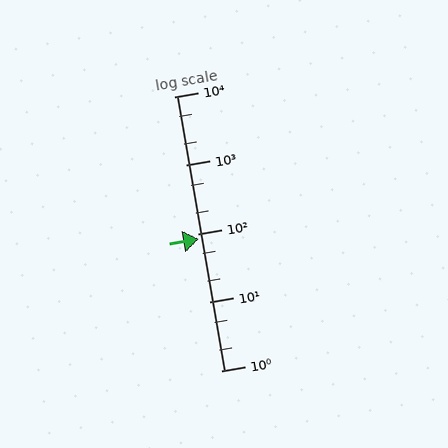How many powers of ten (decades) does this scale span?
The scale spans 4 decades, from 1 to 10000.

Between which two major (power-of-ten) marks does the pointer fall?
The pointer is between 10 and 100.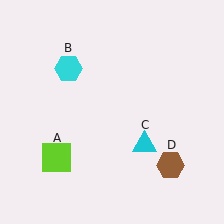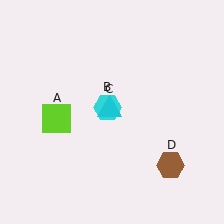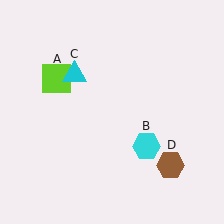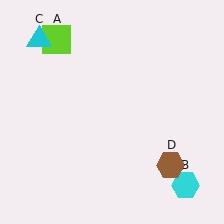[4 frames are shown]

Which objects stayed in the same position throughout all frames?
Brown hexagon (object D) remained stationary.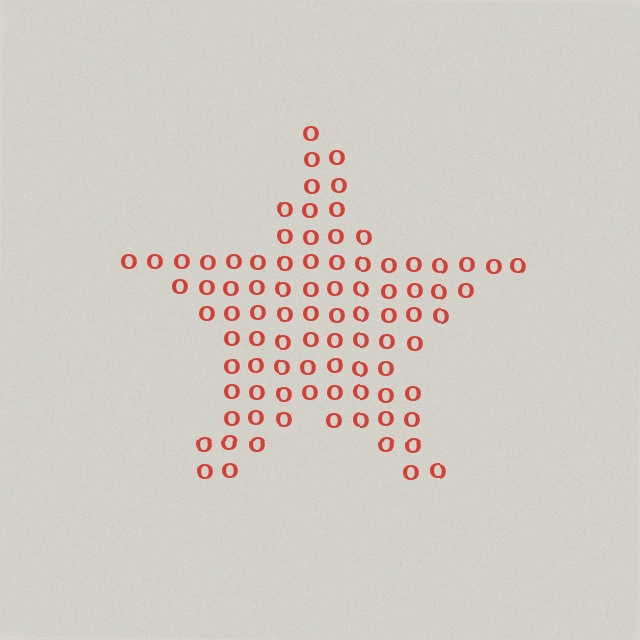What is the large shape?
The large shape is a star.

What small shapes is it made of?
It is made of small letter O's.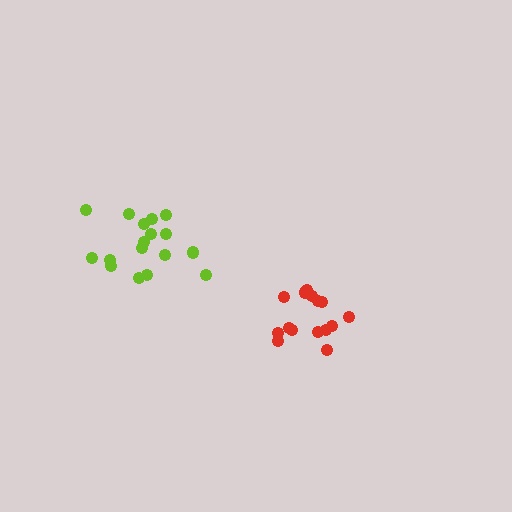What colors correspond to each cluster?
The clusters are colored: lime, red.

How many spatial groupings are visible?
There are 2 spatial groupings.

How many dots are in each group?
Group 1: 17 dots, Group 2: 15 dots (32 total).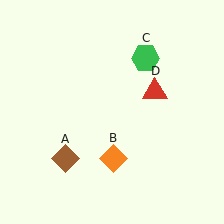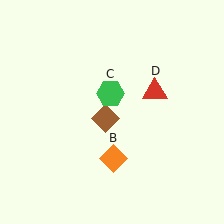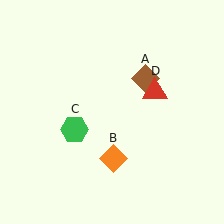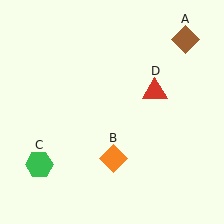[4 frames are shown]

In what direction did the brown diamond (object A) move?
The brown diamond (object A) moved up and to the right.